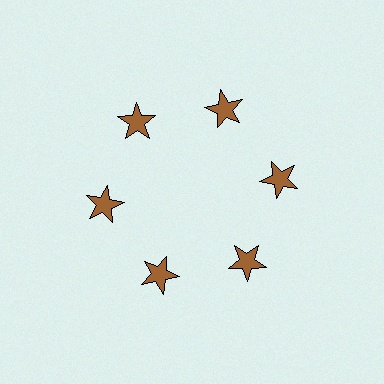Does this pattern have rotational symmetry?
Yes, this pattern has 6-fold rotational symmetry. It looks the same after rotating 60 degrees around the center.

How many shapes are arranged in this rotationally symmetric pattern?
There are 6 shapes, arranged in 6 groups of 1.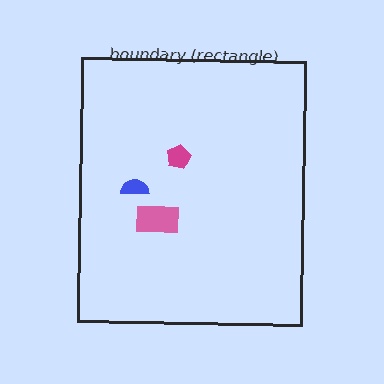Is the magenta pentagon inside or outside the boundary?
Inside.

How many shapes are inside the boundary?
3 inside, 0 outside.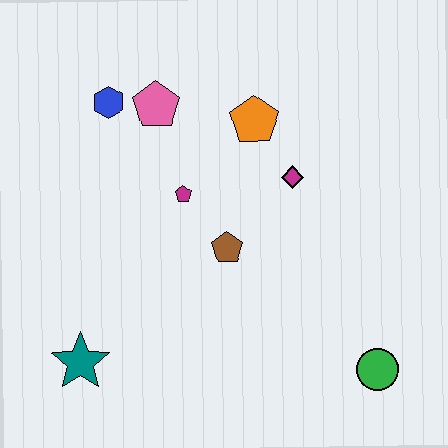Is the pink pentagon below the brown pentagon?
No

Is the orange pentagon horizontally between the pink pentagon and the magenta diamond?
Yes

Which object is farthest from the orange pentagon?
The teal star is farthest from the orange pentagon.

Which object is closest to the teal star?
The brown pentagon is closest to the teal star.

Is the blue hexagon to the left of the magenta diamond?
Yes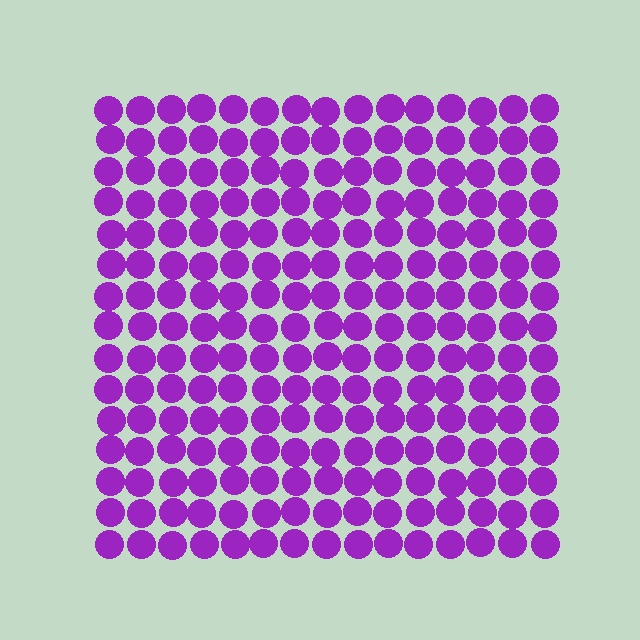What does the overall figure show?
The overall figure shows a square.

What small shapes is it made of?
It is made of small circles.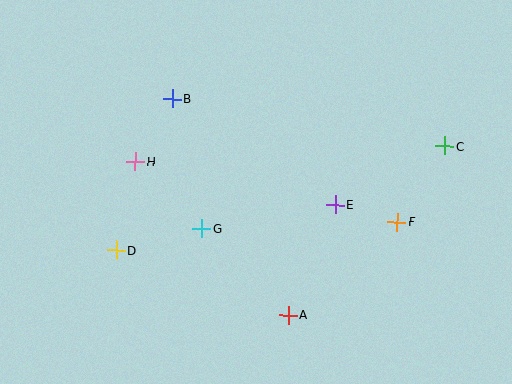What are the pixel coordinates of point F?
Point F is at (397, 222).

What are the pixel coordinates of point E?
Point E is at (335, 205).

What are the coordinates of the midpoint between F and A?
The midpoint between F and A is at (343, 268).